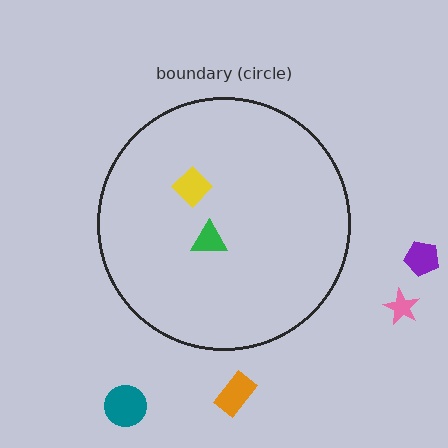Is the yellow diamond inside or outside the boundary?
Inside.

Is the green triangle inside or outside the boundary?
Inside.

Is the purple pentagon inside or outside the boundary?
Outside.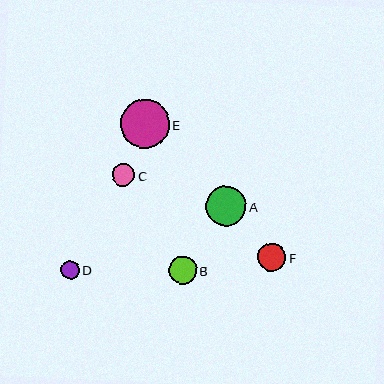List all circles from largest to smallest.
From largest to smallest: E, A, F, B, C, D.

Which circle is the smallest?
Circle D is the smallest with a size of approximately 18 pixels.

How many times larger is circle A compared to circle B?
Circle A is approximately 1.5 times the size of circle B.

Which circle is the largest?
Circle E is the largest with a size of approximately 49 pixels.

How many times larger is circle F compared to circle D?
Circle F is approximately 1.6 times the size of circle D.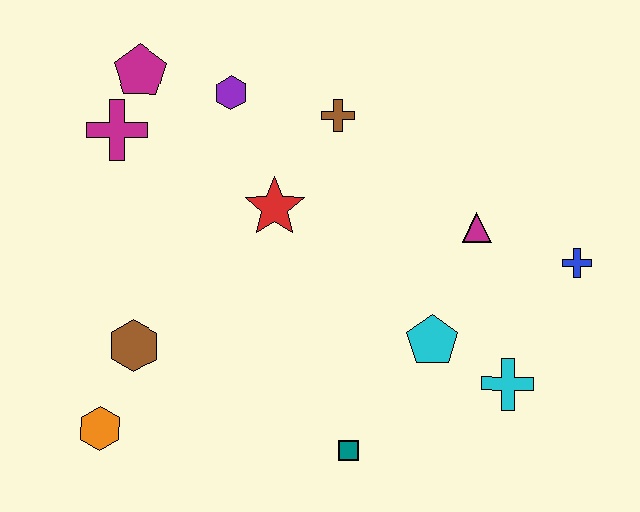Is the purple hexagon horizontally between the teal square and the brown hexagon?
Yes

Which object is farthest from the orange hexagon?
The blue cross is farthest from the orange hexagon.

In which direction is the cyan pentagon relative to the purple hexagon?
The cyan pentagon is below the purple hexagon.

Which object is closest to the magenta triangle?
The blue cross is closest to the magenta triangle.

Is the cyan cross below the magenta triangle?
Yes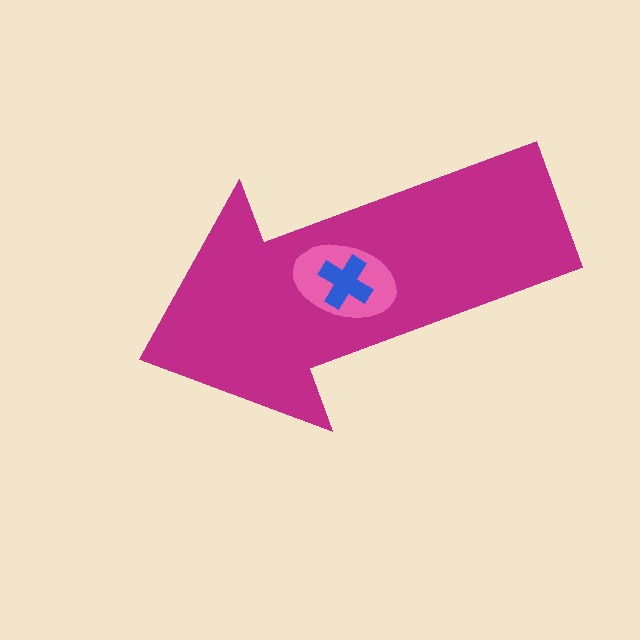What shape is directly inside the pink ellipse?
The blue cross.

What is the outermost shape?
The magenta arrow.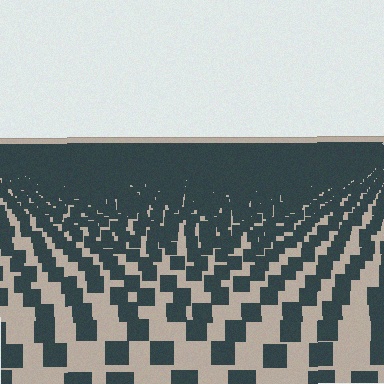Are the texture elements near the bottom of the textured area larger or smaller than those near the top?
Larger. Near the bottom, elements are closer to the viewer and appear at a bigger on-screen size.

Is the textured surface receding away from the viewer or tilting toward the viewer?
The surface is receding away from the viewer. Texture elements get smaller and denser toward the top.